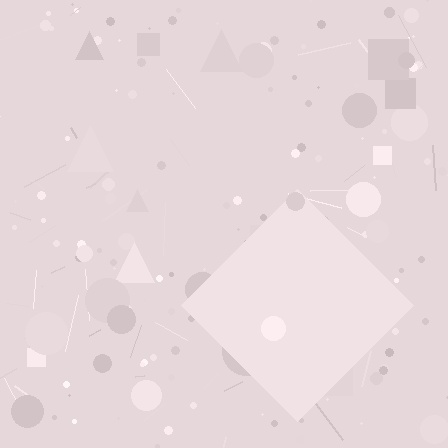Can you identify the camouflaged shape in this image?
The camouflaged shape is a diamond.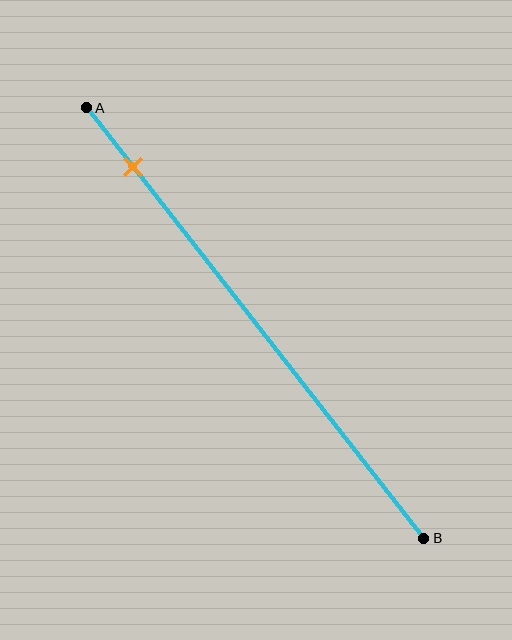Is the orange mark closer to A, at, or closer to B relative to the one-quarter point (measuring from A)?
The orange mark is closer to point A than the one-quarter point of segment AB.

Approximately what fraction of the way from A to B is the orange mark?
The orange mark is approximately 15% of the way from A to B.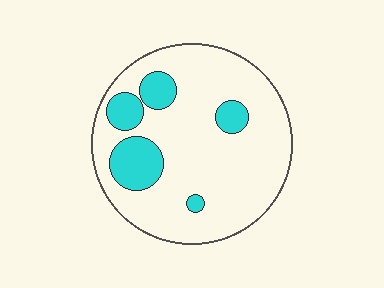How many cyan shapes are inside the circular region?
5.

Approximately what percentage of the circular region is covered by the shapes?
Approximately 20%.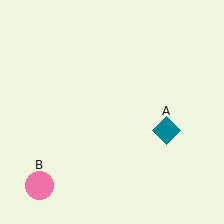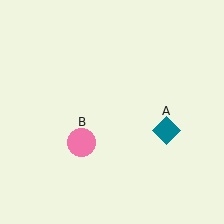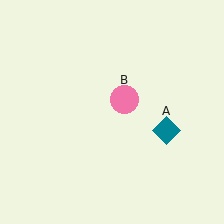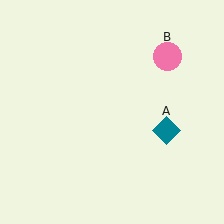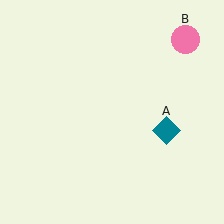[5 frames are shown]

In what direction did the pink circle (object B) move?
The pink circle (object B) moved up and to the right.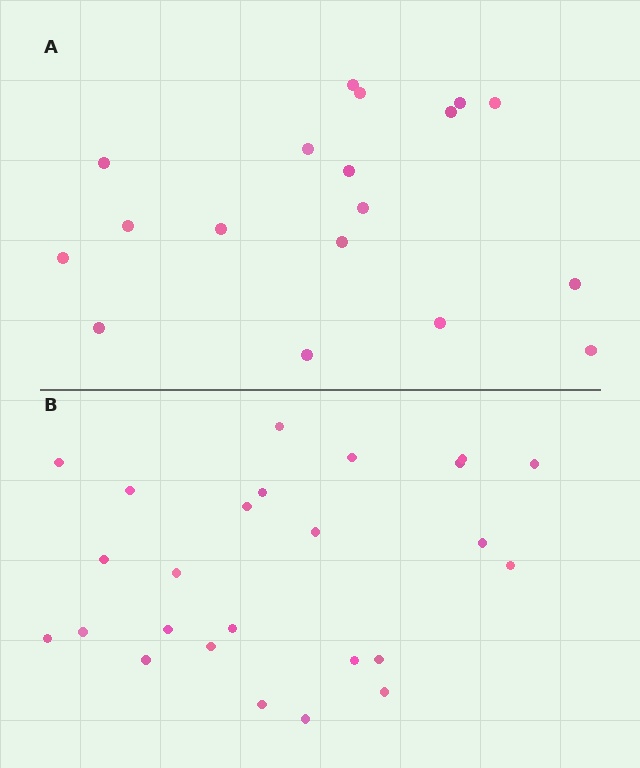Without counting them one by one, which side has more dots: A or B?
Region B (the bottom region) has more dots.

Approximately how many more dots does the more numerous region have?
Region B has roughly 8 or so more dots than region A.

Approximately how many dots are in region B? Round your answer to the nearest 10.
About 20 dots. (The exact count is 25, which rounds to 20.)